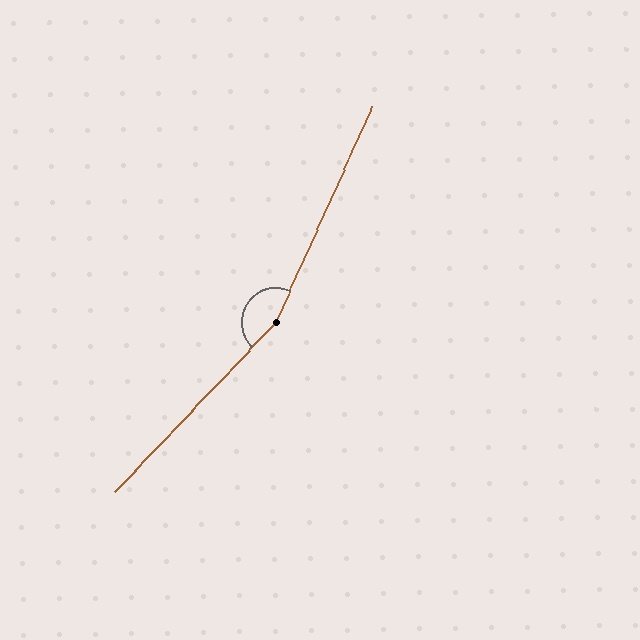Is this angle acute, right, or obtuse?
It is obtuse.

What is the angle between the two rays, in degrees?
Approximately 161 degrees.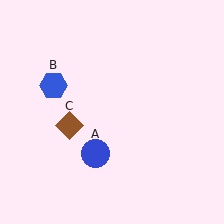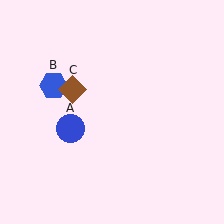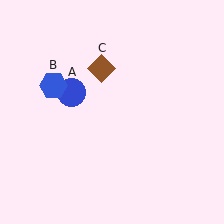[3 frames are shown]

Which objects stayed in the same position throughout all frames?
Blue hexagon (object B) remained stationary.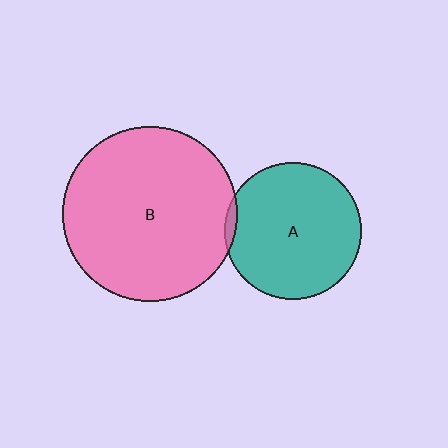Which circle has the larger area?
Circle B (pink).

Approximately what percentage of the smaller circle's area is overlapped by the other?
Approximately 5%.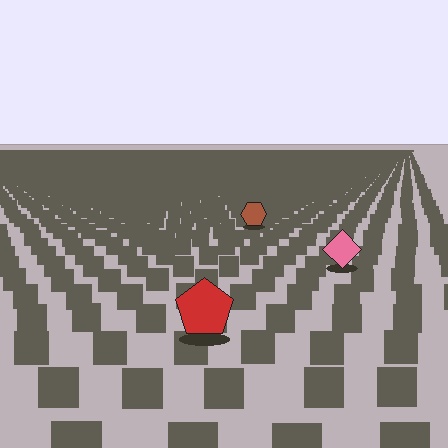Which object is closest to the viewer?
The red pentagon is closest. The texture marks near it are larger and more spread out.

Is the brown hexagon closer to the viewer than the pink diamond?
No. The pink diamond is closer — you can tell from the texture gradient: the ground texture is coarser near it.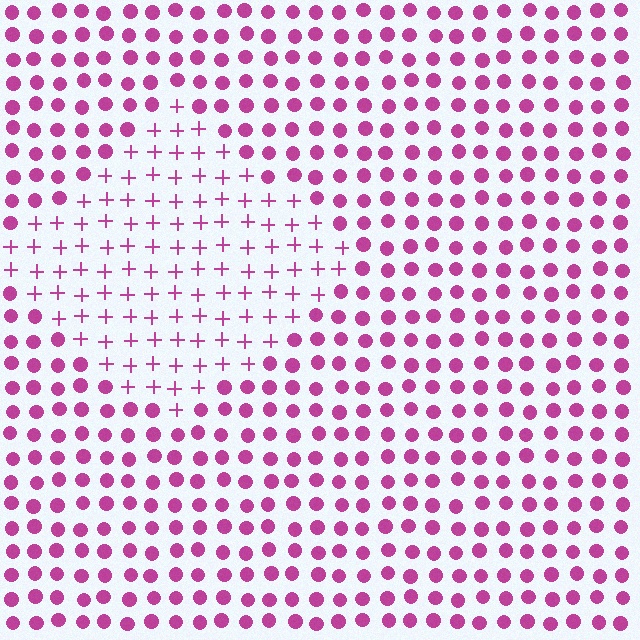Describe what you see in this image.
The image is filled with small magenta elements arranged in a uniform grid. A diamond-shaped region contains plus signs, while the surrounding area contains circles. The boundary is defined purely by the change in element shape.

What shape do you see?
I see a diamond.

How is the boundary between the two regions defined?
The boundary is defined by a change in element shape: plus signs inside vs. circles outside. All elements share the same color and spacing.